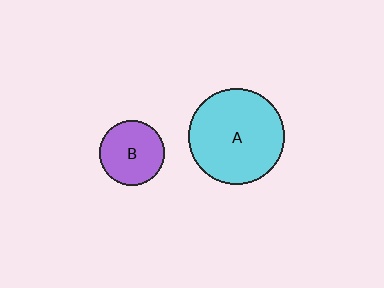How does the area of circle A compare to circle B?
Approximately 2.2 times.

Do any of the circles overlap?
No, none of the circles overlap.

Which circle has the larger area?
Circle A (cyan).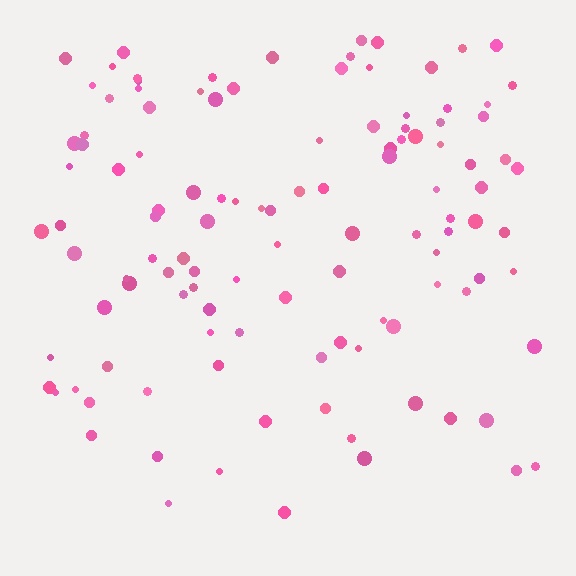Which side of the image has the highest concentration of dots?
The top.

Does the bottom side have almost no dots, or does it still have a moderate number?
Still a moderate number, just noticeably fewer than the top.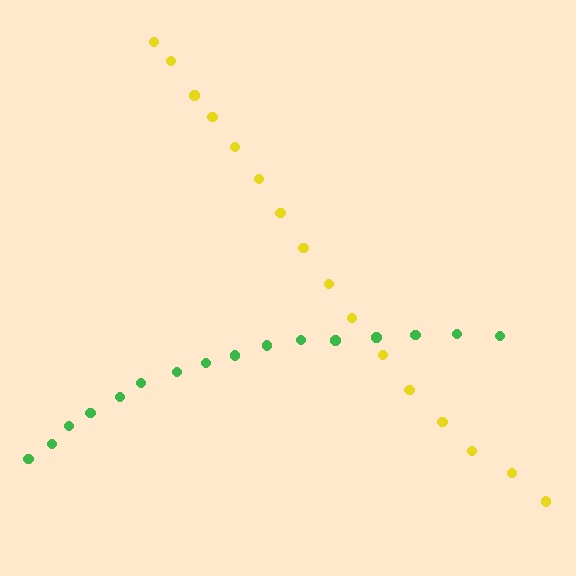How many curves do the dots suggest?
There are 2 distinct paths.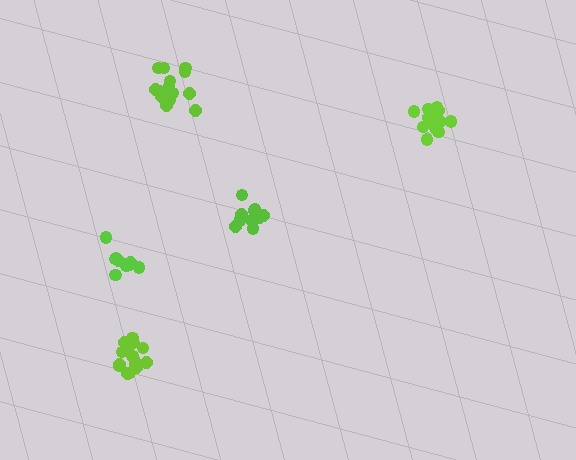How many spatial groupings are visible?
There are 5 spatial groupings.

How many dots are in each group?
Group 1: 16 dots, Group 2: 15 dots, Group 3: 12 dots, Group 4: 11 dots, Group 5: 16 dots (70 total).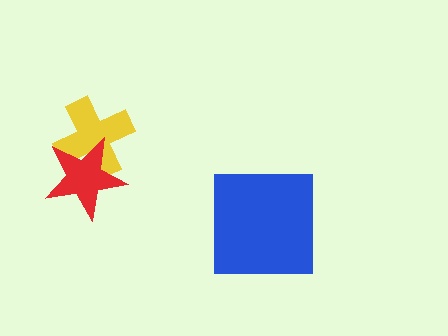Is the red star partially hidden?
No, no other shape covers it.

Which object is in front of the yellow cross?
The red star is in front of the yellow cross.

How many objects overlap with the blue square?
0 objects overlap with the blue square.